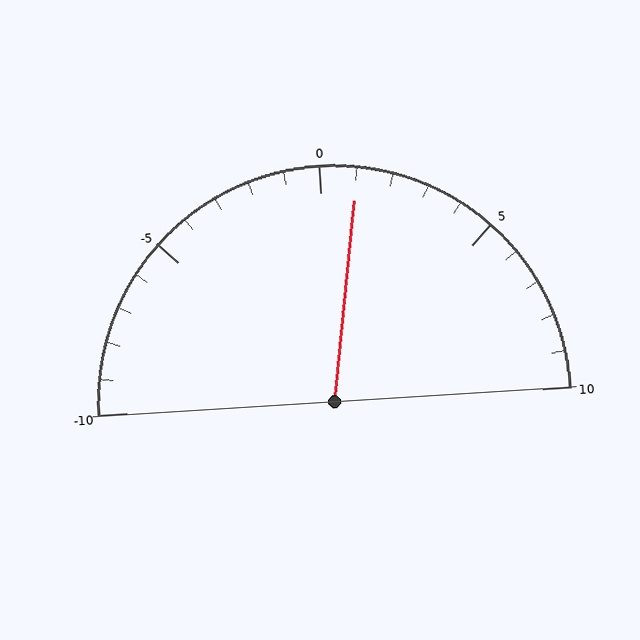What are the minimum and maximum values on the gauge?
The gauge ranges from -10 to 10.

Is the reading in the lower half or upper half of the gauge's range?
The reading is in the upper half of the range (-10 to 10).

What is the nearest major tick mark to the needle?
The nearest major tick mark is 0.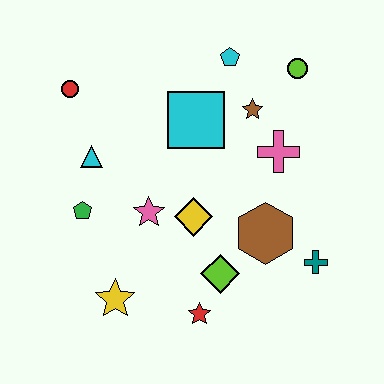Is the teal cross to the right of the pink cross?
Yes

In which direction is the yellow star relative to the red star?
The yellow star is to the left of the red star.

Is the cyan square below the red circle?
Yes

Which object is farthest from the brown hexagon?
The red circle is farthest from the brown hexagon.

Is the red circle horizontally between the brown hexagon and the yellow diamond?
No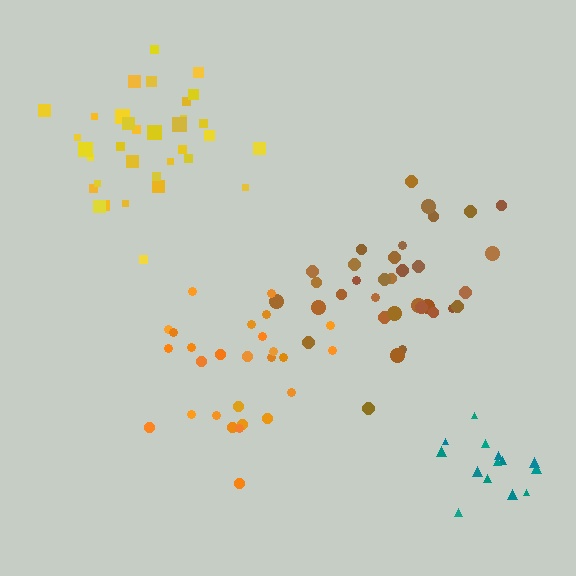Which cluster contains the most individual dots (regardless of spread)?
Brown (34).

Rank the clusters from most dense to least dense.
teal, brown, yellow, orange.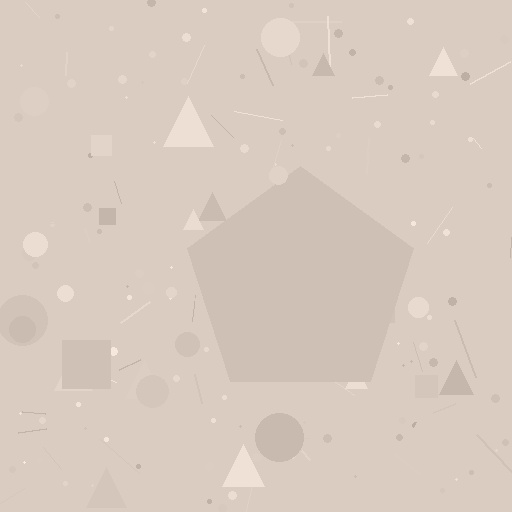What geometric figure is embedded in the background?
A pentagon is embedded in the background.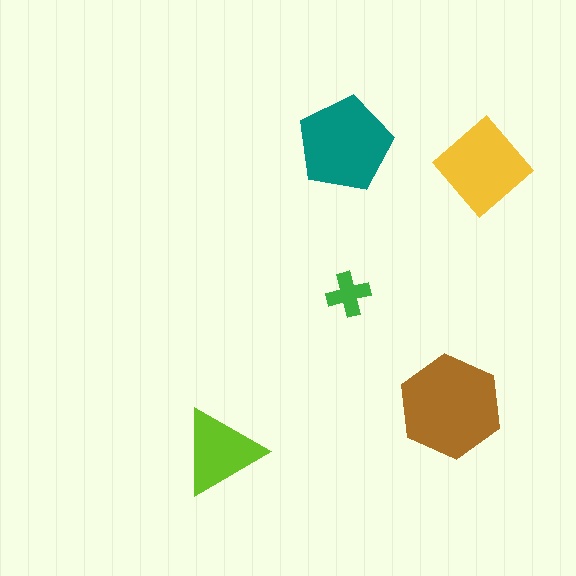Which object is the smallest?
The green cross.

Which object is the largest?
The brown hexagon.